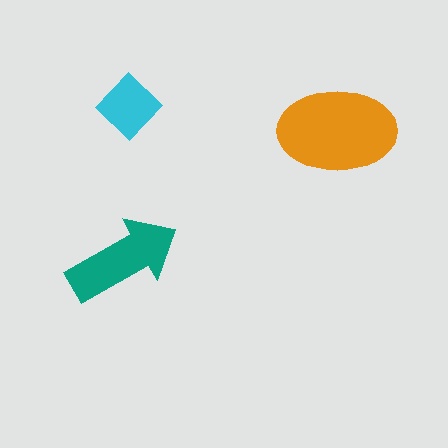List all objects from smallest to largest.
The cyan diamond, the teal arrow, the orange ellipse.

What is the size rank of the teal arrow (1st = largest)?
2nd.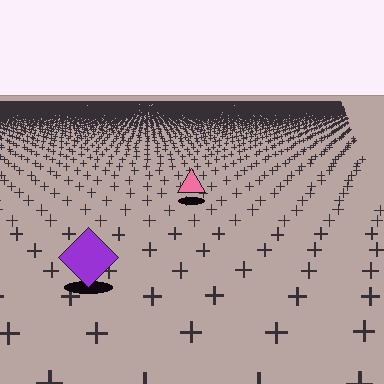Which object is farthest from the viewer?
The pink triangle is farthest from the viewer. It appears smaller and the ground texture around it is denser.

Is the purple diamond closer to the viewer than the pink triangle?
Yes. The purple diamond is closer — you can tell from the texture gradient: the ground texture is coarser near it.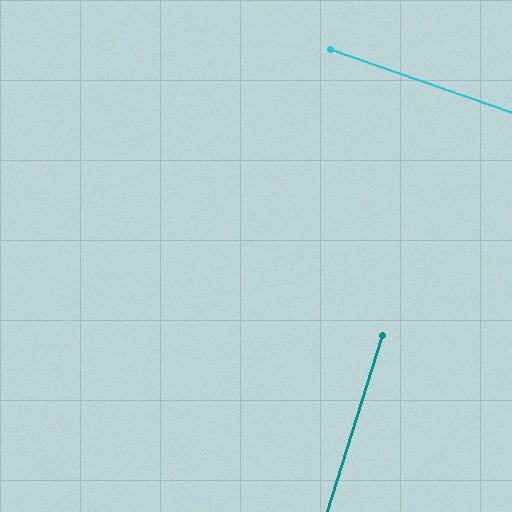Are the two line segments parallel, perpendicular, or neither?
Perpendicular — they meet at approximately 88°.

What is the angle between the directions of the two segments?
Approximately 88 degrees.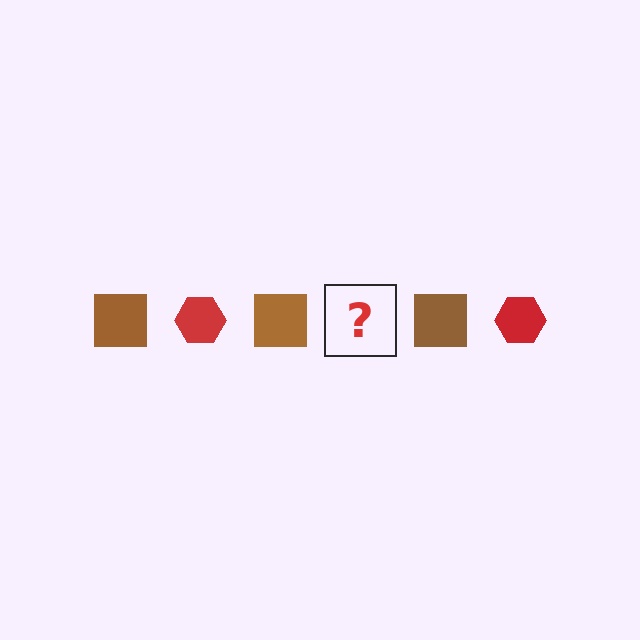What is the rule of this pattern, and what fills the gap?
The rule is that the pattern alternates between brown square and red hexagon. The gap should be filled with a red hexagon.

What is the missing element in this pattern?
The missing element is a red hexagon.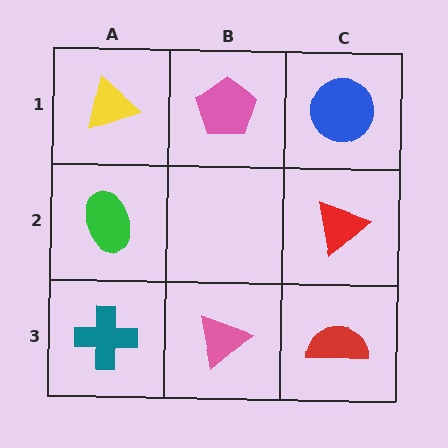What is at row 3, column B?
A pink triangle.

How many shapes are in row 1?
3 shapes.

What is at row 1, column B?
A pink pentagon.